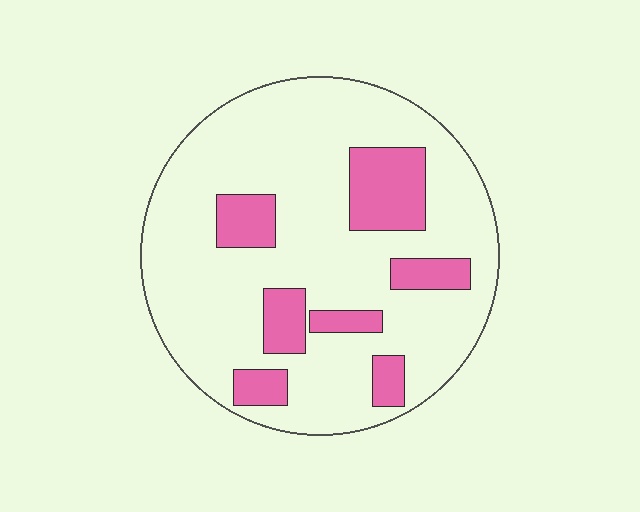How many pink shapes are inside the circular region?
7.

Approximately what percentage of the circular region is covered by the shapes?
Approximately 20%.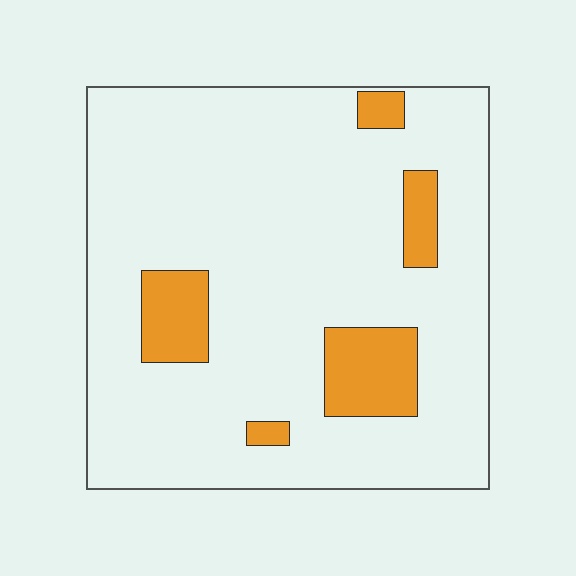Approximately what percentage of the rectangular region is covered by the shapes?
Approximately 15%.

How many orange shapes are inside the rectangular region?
5.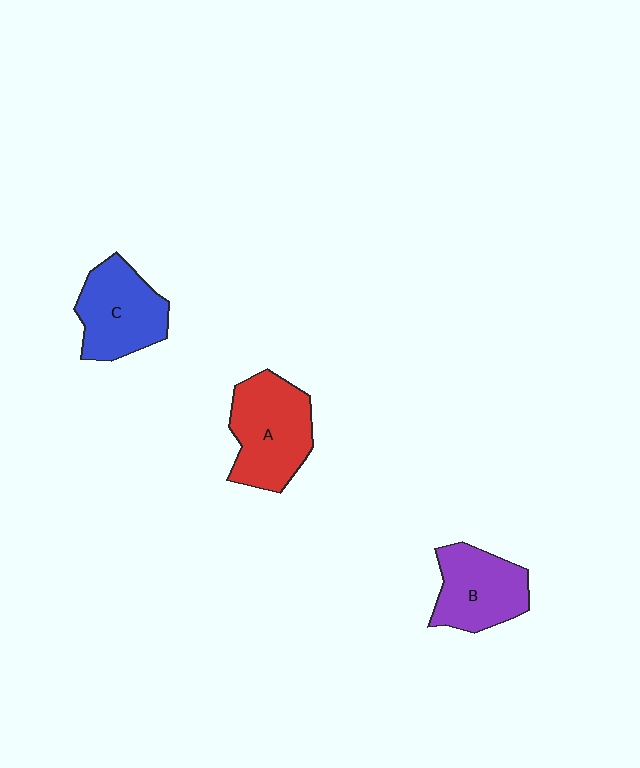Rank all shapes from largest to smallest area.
From largest to smallest: A (red), C (blue), B (purple).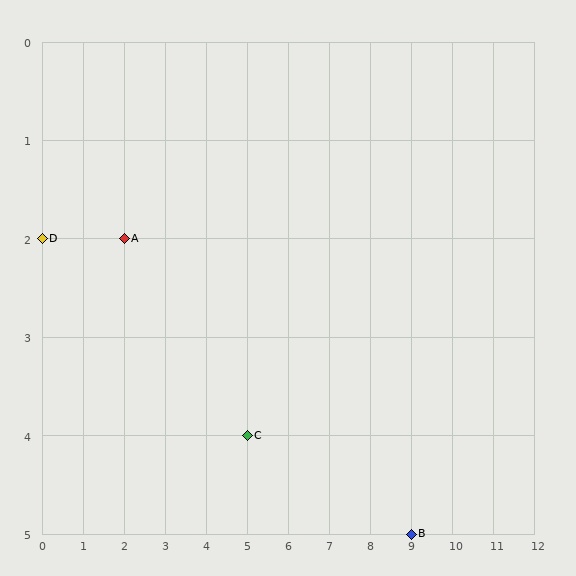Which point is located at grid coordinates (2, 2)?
Point A is at (2, 2).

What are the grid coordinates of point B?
Point B is at grid coordinates (9, 5).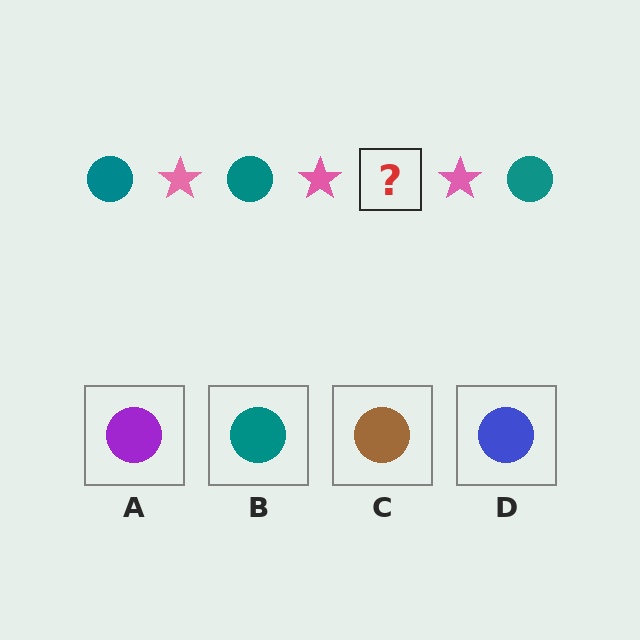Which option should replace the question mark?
Option B.